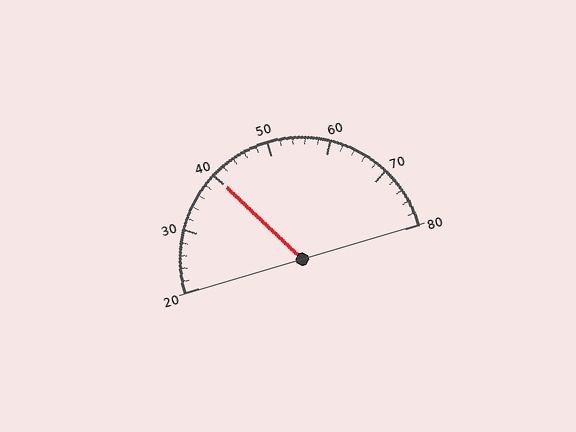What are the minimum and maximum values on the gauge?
The gauge ranges from 20 to 80.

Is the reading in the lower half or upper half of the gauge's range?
The reading is in the lower half of the range (20 to 80).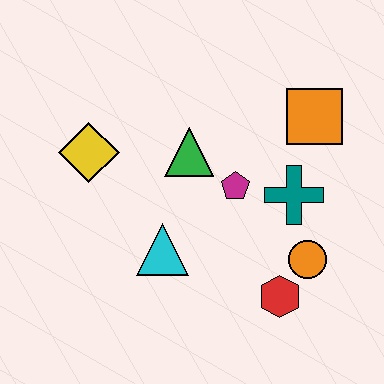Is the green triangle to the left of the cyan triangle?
No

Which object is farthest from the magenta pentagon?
The yellow diamond is farthest from the magenta pentagon.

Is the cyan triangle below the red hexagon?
No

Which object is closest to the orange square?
The teal cross is closest to the orange square.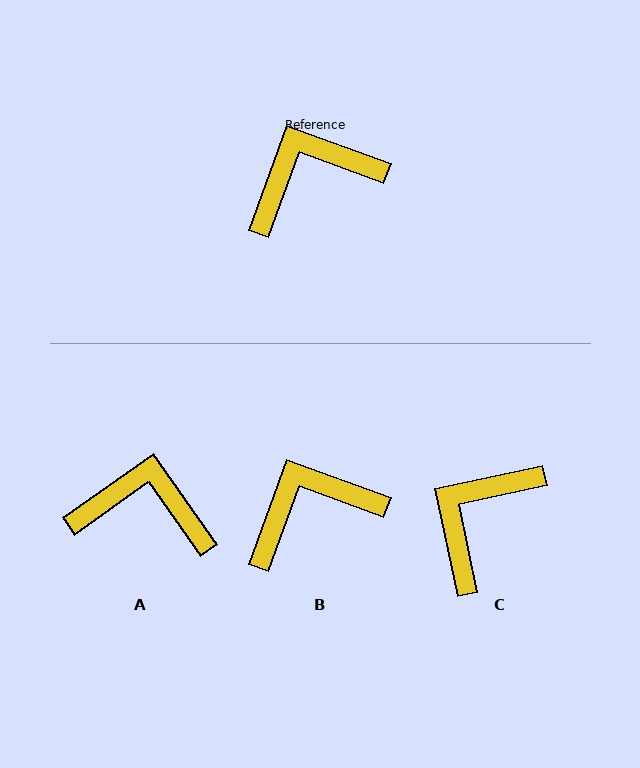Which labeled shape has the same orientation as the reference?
B.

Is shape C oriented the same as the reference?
No, it is off by about 32 degrees.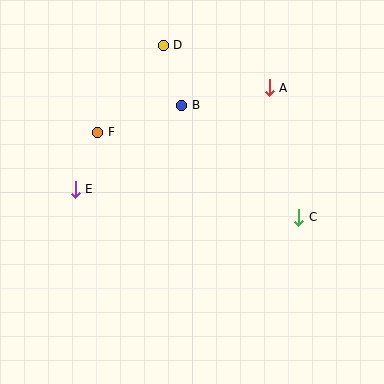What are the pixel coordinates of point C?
Point C is at (299, 217).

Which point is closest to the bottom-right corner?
Point C is closest to the bottom-right corner.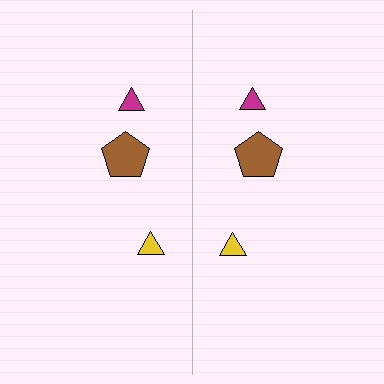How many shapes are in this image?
There are 6 shapes in this image.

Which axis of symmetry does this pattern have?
The pattern has a vertical axis of symmetry running through the center of the image.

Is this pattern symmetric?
Yes, this pattern has bilateral (reflection) symmetry.